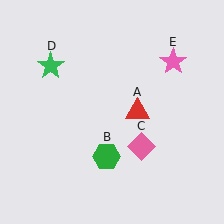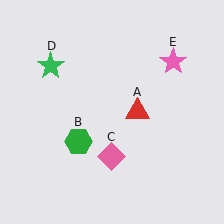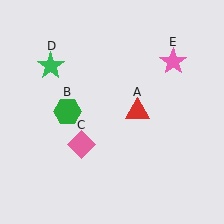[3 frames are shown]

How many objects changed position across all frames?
2 objects changed position: green hexagon (object B), pink diamond (object C).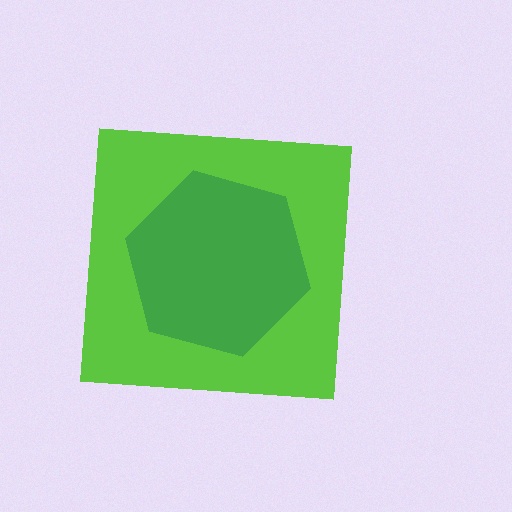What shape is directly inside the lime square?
The green hexagon.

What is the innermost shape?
The green hexagon.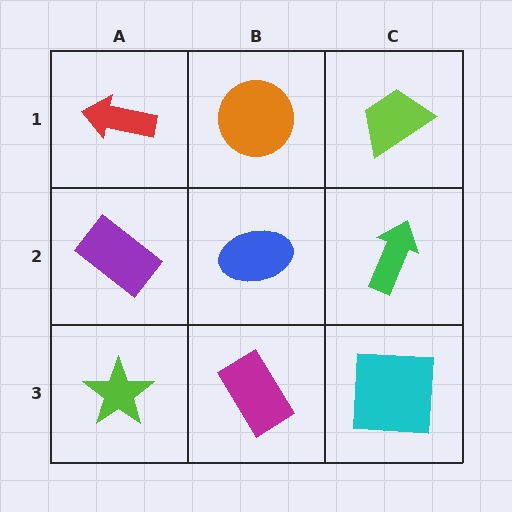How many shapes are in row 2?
3 shapes.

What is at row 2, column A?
A purple rectangle.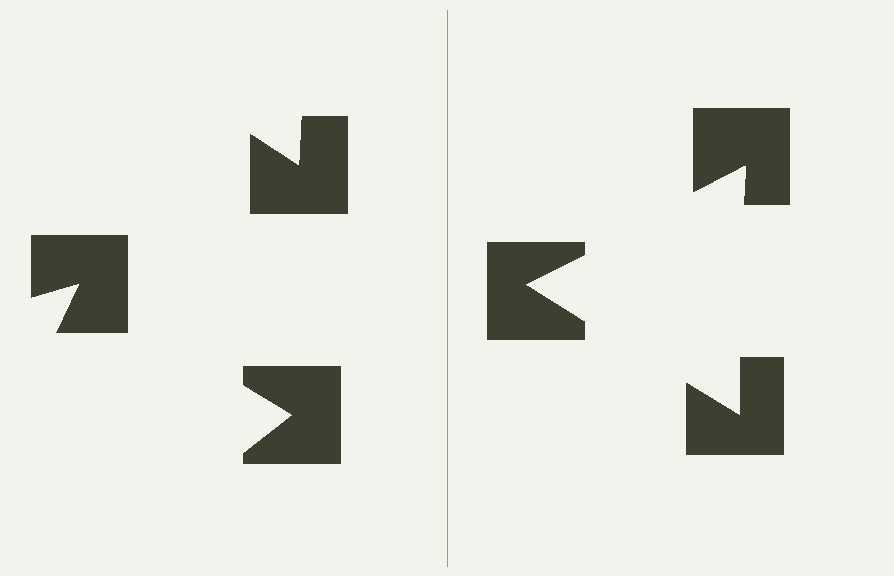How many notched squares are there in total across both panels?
6 — 3 on each side.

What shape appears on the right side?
An illusory triangle.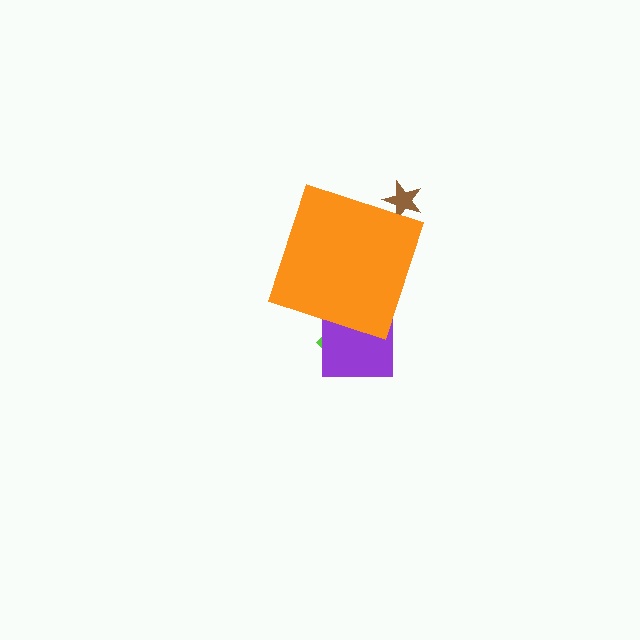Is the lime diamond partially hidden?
Yes, the lime diamond is partially hidden behind the orange diamond.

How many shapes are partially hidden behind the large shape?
3 shapes are partially hidden.